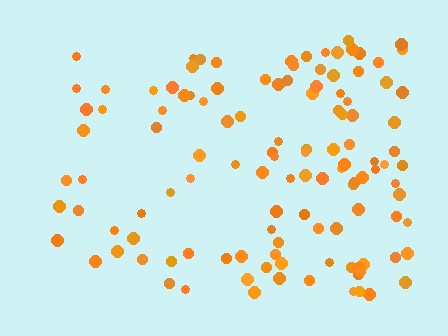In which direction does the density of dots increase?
From left to right, with the right side densest.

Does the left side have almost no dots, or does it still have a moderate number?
Still a moderate number, just noticeably fewer than the right.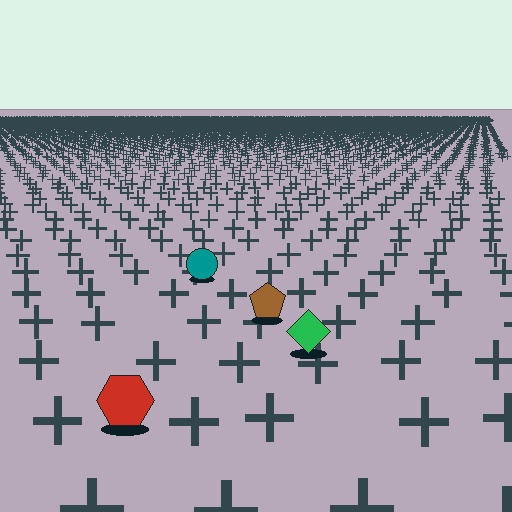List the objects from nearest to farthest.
From nearest to farthest: the red hexagon, the green diamond, the brown pentagon, the teal circle.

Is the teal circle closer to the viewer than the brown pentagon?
No. The brown pentagon is closer — you can tell from the texture gradient: the ground texture is coarser near it.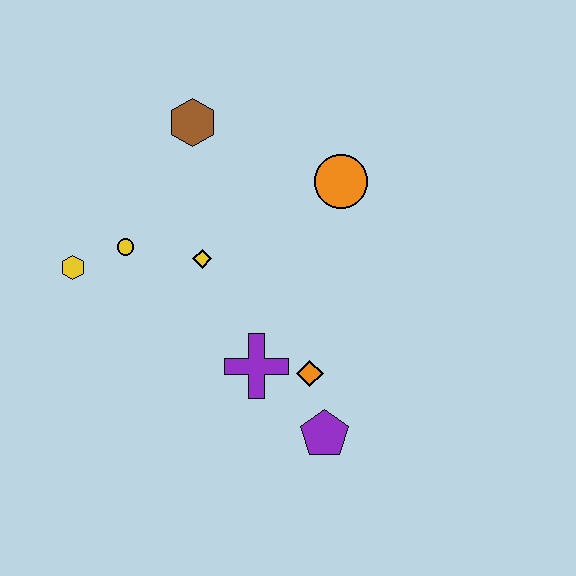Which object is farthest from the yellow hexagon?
The purple pentagon is farthest from the yellow hexagon.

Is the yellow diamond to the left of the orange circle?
Yes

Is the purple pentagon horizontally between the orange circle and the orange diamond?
Yes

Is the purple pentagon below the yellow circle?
Yes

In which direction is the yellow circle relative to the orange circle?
The yellow circle is to the left of the orange circle.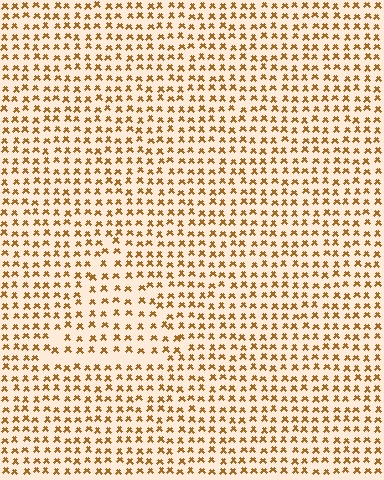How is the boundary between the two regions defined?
The boundary is defined by a change in element density (approximately 1.4x ratio). All elements are the same color, size, and shape.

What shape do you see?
I see a triangle.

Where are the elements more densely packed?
The elements are more densely packed outside the triangle boundary.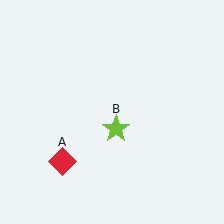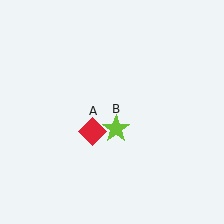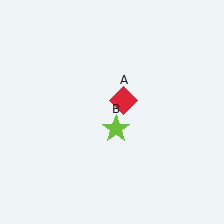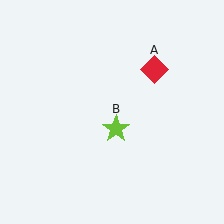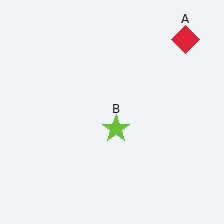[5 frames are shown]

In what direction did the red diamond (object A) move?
The red diamond (object A) moved up and to the right.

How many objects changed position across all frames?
1 object changed position: red diamond (object A).